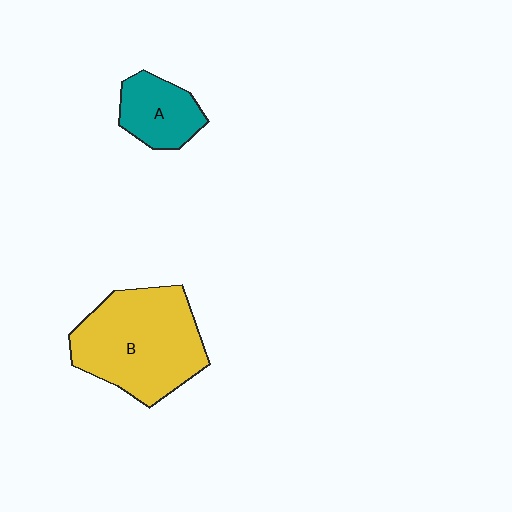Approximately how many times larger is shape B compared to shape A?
Approximately 2.3 times.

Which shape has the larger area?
Shape B (yellow).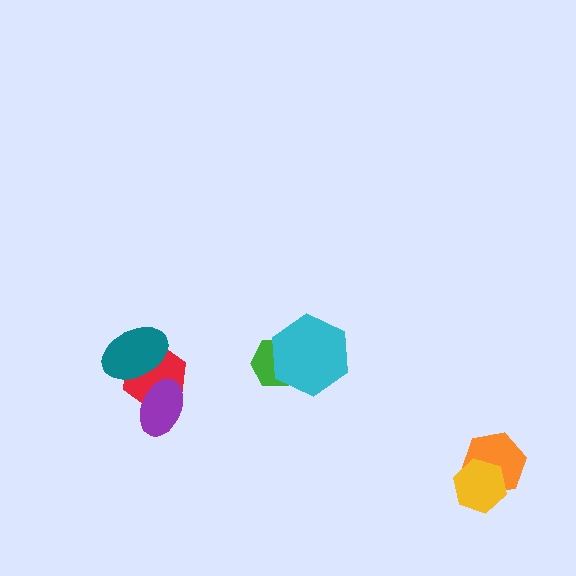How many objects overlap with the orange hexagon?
1 object overlaps with the orange hexagon.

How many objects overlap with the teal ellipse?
1 object overlaps with the teal ellipse.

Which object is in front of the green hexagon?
The cyan hexagon is in front of the green hexagon.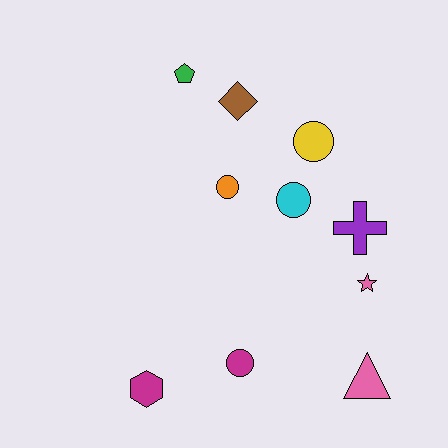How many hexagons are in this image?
There is 1 hexagon.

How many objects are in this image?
There are 10 objects.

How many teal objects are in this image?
There are no teal objects.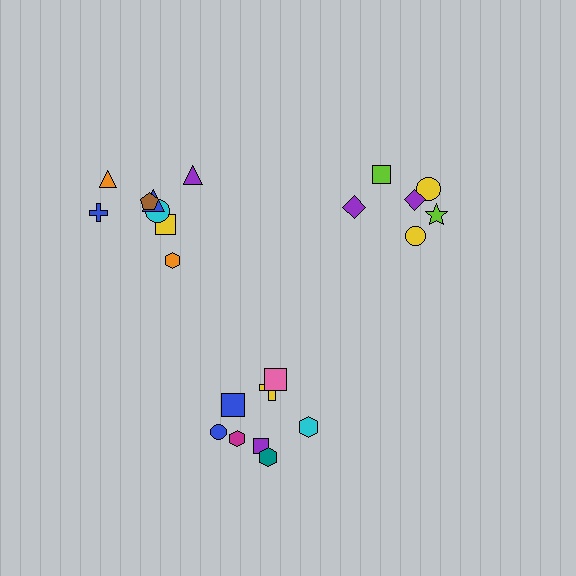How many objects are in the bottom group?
There are 8 objects.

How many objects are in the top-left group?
There are 8 objects.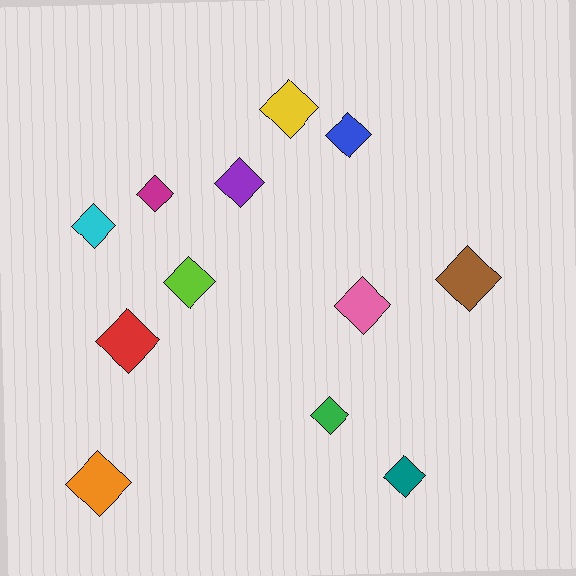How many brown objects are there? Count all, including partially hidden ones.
There is 1 brown object.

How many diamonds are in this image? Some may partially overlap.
There are 12 diamonds.